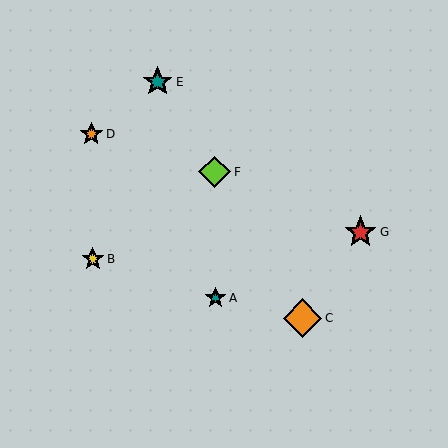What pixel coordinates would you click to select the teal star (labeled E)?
Click at (158, 82) to select the teal star E.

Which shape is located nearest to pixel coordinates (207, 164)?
The lime diamond (labeled F) at (215, 172) is nearest to that location.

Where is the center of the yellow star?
The center of the yellow star is at (93, 259).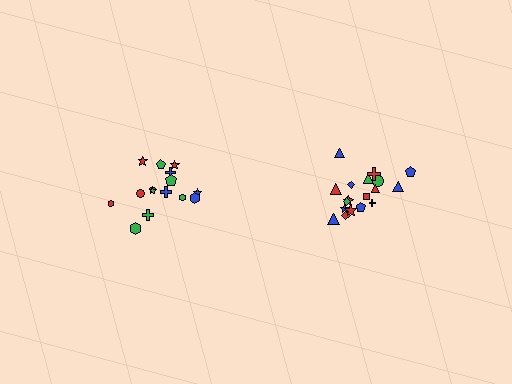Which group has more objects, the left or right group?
The right group.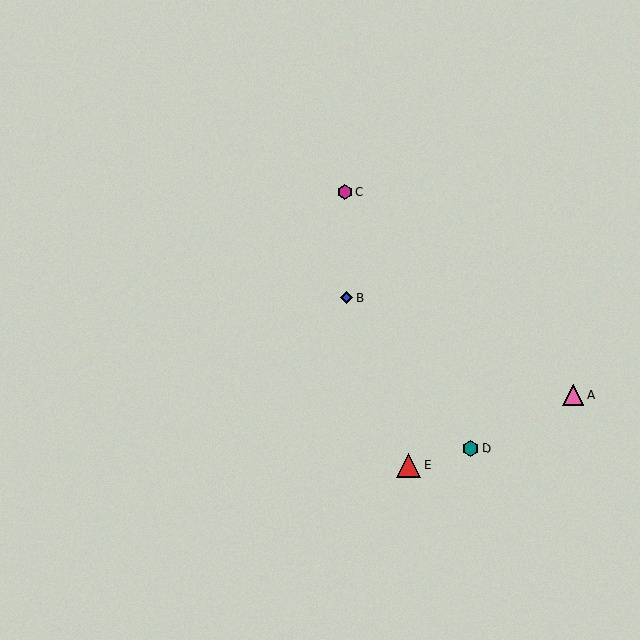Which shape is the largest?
The red triangle (labeled E) is the largest.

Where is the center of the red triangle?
The center of the red triangle is at (408, 465).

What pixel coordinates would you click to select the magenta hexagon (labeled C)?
Click at (345, 192) to select the magenta hexagon C.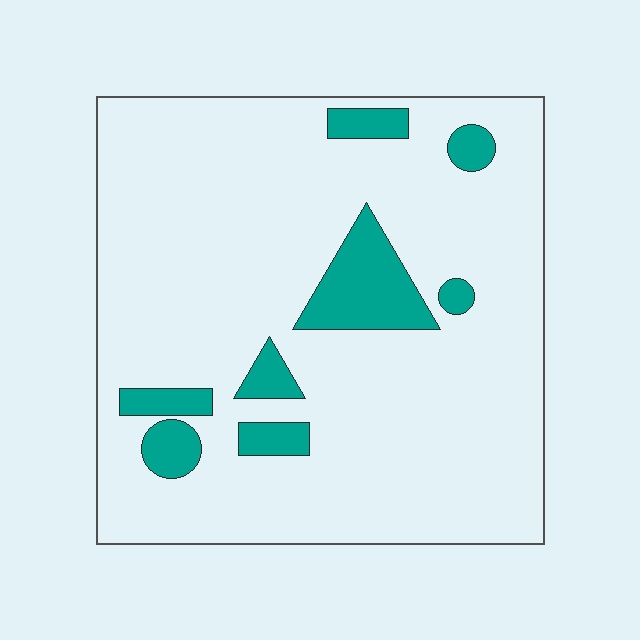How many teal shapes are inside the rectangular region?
8.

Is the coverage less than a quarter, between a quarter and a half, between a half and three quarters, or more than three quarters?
Less than a quarter.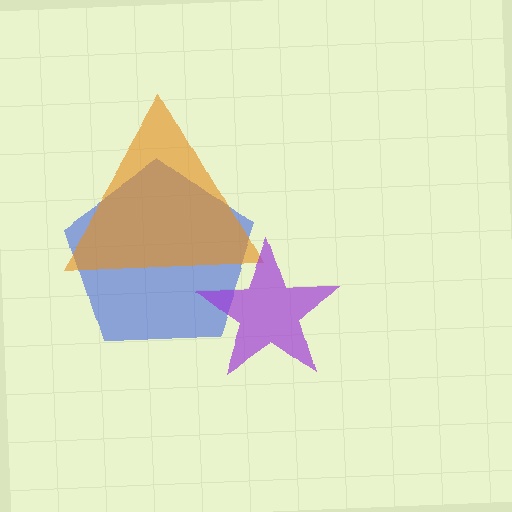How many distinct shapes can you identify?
There are 3 distinct shapes: a blue pentagon, an orange triangle, a purple star.